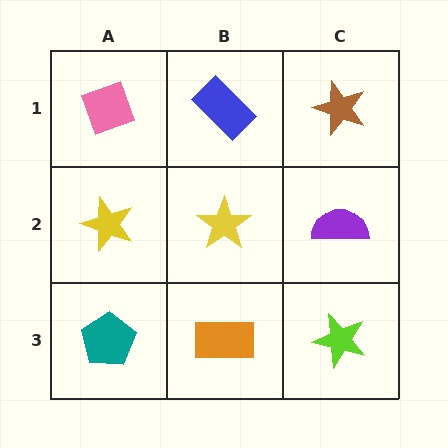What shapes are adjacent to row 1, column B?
A yellow star (row 2, column B), a pink diamond (row 1, column A), a brown star (row 1, column C).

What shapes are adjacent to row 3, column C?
A purple semicircle (row 2, column C), an orange rectangle (row 3, column B).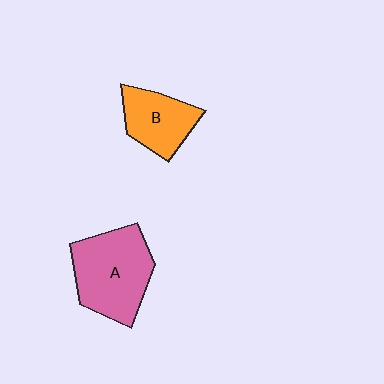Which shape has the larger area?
Shape A (pink).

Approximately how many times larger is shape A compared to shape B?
Approximately 1.6 times.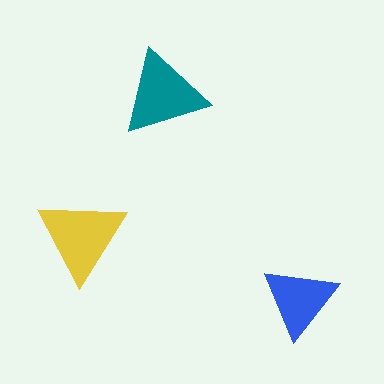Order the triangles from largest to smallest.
the yellow one, the teal one, the blue one.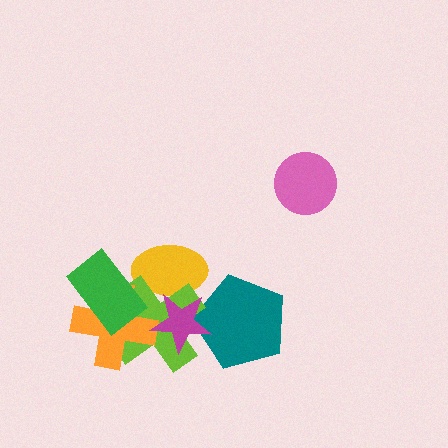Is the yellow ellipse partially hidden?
Yes, it is partially covered by another shape.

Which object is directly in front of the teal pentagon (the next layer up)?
The lime cross is directly in front of the teal pentagon.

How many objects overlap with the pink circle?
0 objects overlap with the pink circle.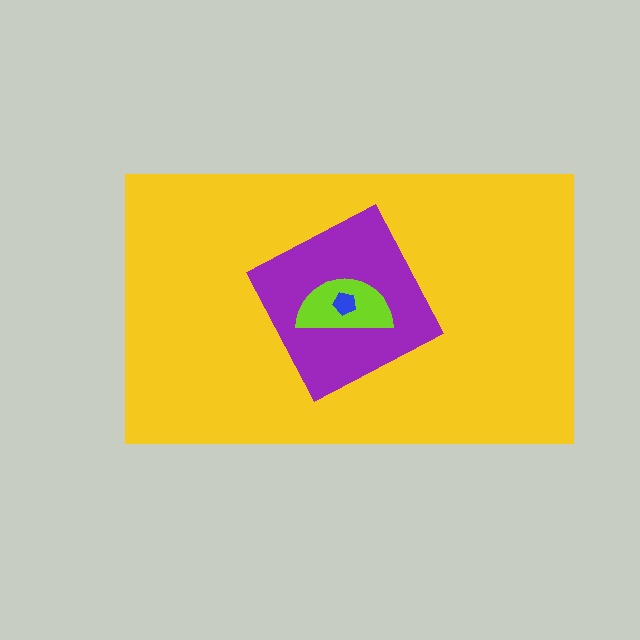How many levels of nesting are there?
4.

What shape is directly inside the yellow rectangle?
The purple diamond.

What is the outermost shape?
The yellow rectangle.